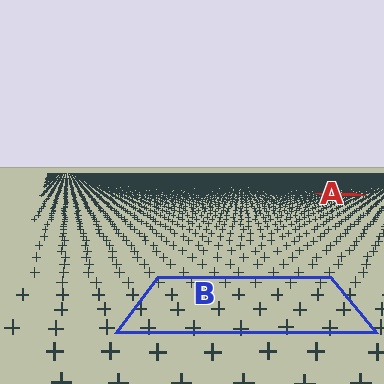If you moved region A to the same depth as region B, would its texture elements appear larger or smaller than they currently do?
They would appear larger. At a closer depth, the same texture elements are projected at a bigger on-screen size.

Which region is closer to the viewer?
Region B is closer. The texture elements there are larger and more spread out.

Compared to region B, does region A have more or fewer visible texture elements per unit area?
Region A has more texture elements per unit area — they are packed more densely because it is farther away.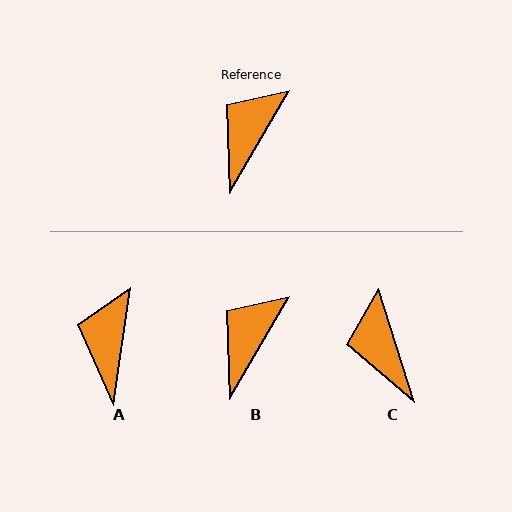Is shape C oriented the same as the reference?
No, it is off by about 48 degrees.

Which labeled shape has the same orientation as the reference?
B.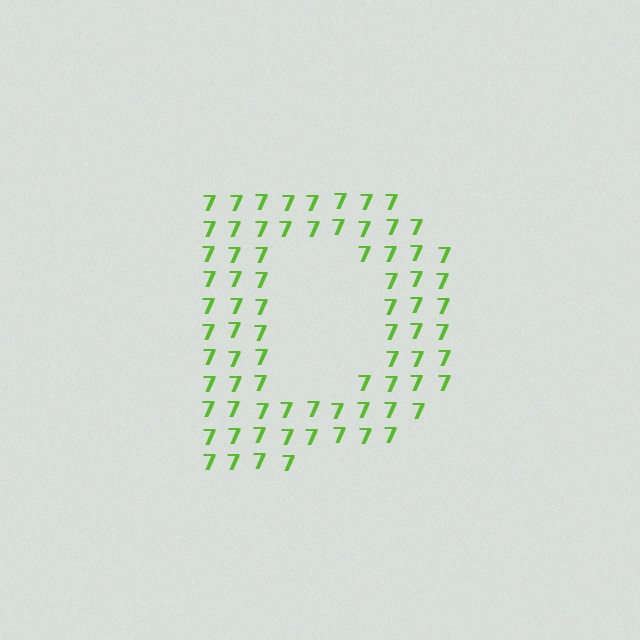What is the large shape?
The large shape is the letter D.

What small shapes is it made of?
It is made of small digit 7's.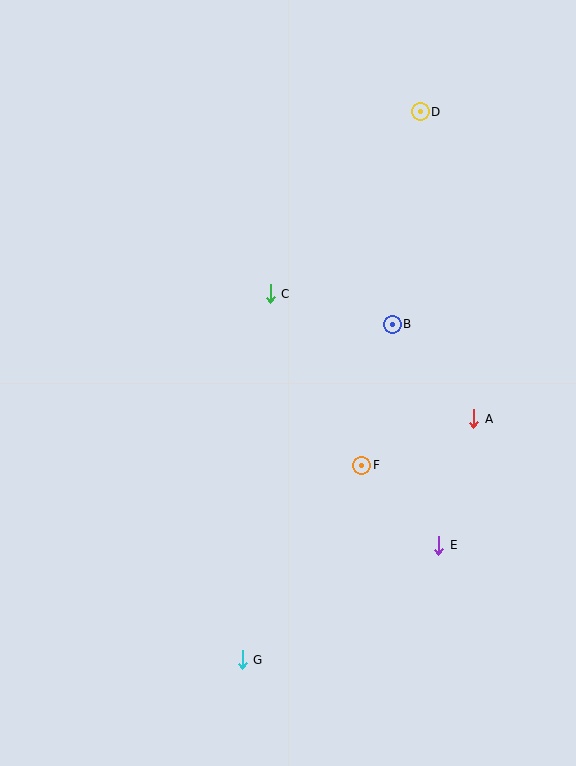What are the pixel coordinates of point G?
Point G is at (242, 660).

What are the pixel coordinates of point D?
Point D is at (420, 112).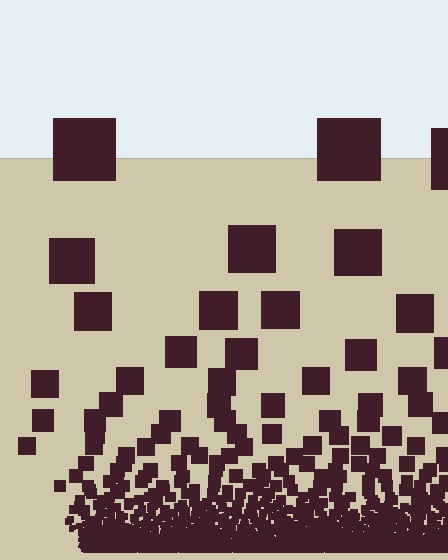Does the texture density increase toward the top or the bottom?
Density increases toward the bottom.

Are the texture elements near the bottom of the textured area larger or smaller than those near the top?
Smaller. The gradient is inverted — elements near the bottom are smaller and denser.